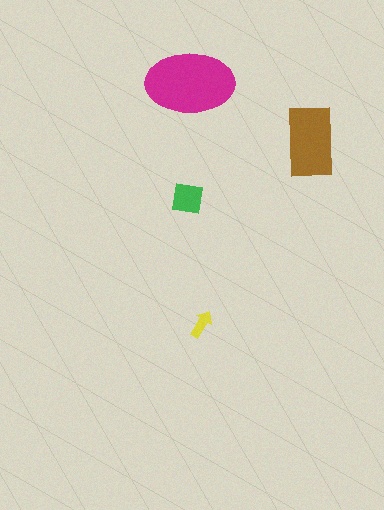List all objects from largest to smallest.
The magenta ellipse, the brown rectangle, the green square, the yellow arrow.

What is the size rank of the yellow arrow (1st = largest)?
4th.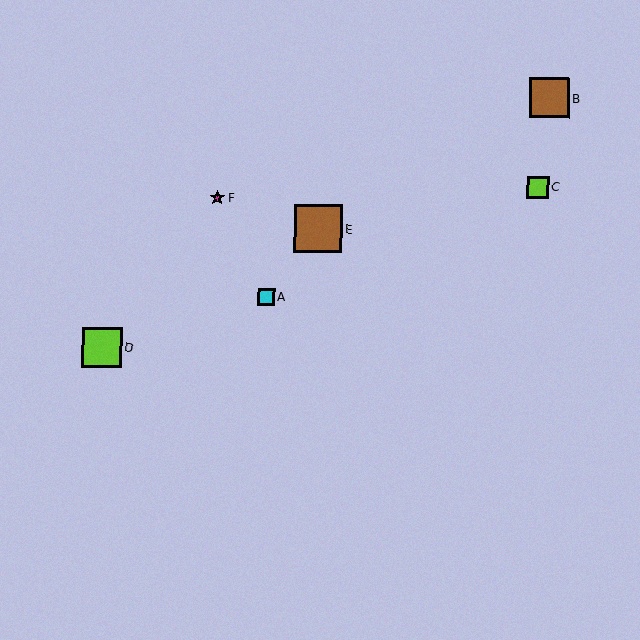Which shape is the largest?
The brown square (labeled E) is the largest.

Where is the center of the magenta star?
The center of the magenta star is at (218, 198).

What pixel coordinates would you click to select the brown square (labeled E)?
Click at (318, 229) to select the brown square E.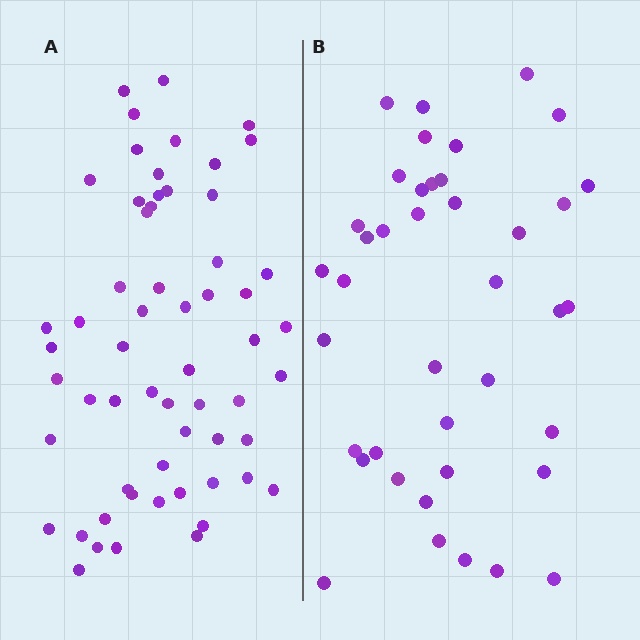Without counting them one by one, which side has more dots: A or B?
Region A (the left region) has more dots.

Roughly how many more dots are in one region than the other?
Region A has approximately 20 more dots than region B.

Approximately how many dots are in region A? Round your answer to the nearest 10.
About 60 dots. (The exact count is 59, which rounds to 60.)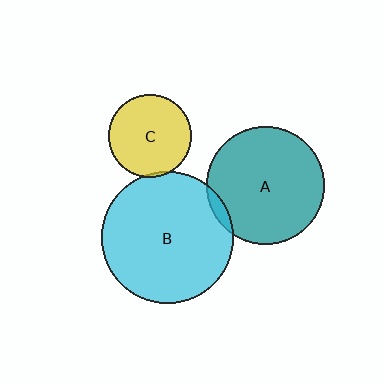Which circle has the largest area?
Circle B (cyan).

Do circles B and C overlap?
Yes.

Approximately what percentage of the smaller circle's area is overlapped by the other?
Approximately 5%.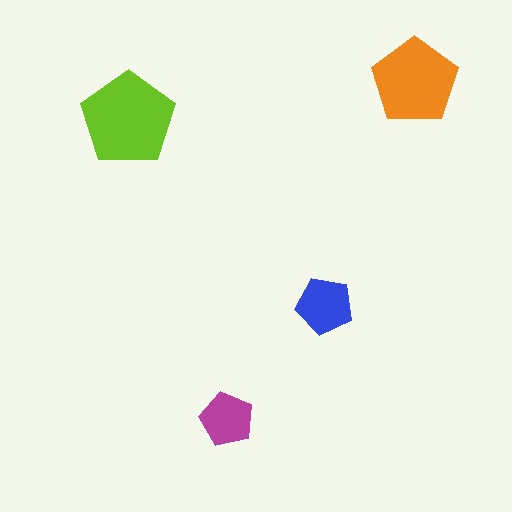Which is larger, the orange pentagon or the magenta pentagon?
The orange one.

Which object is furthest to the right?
The orange pentagon is rightmost.